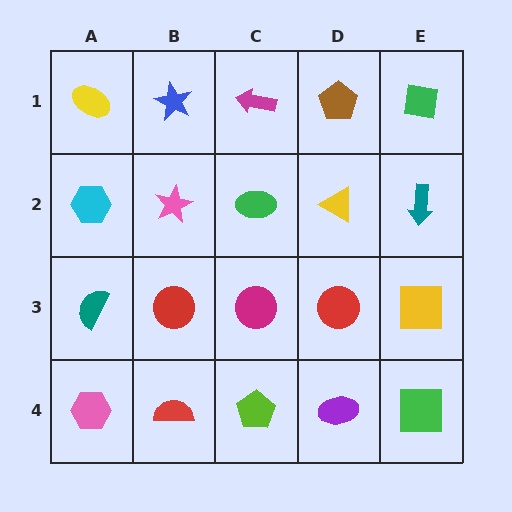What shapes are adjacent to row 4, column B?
A red circle (row 3, column B), a pink hexagon (row 4, column A), a lime pentagon (row 4, column C).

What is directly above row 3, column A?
A cyan hexagon.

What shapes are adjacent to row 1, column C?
A green ellipse (row 2, column C), a blue star (row 1, column B), a brown pentagon (row 1, column D).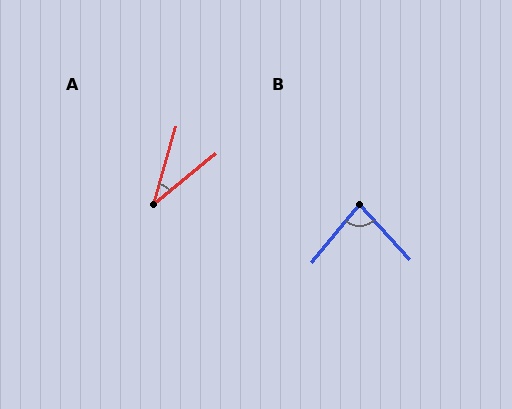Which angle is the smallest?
A, at approximately 35 degrees.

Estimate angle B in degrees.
Approximately 82 degrees.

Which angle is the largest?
B, at approximately 82 degrees.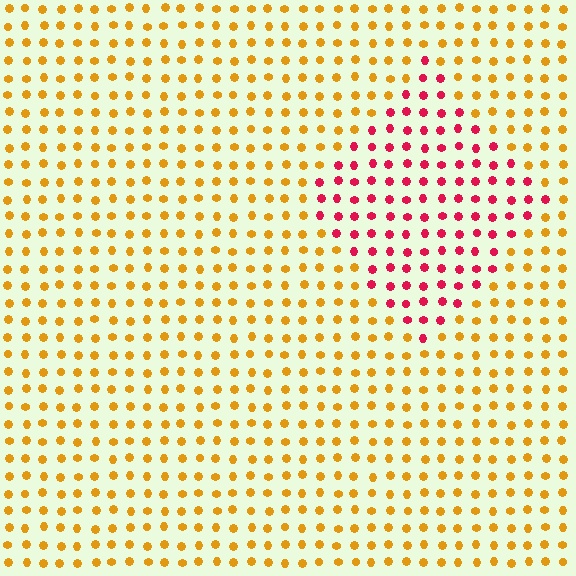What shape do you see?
I see a diamond.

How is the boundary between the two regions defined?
The boundary is defined purely by a slight shift in hue (about 57 degrees). Spacing, size, and orientation are identical on both sides.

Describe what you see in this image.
The image is filled with small orange elements in a uniform arrangement. A diamond-shaped region is visible where the elements are tinted to a slightly different hue, forming a subtle color boundary.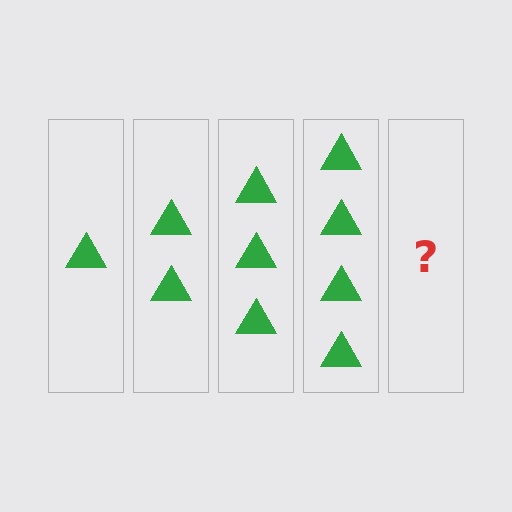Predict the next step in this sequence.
The next step is 5 triangles.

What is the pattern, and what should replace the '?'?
The pattern is that each step adds one more triangle. The '?' should be 5 triangles.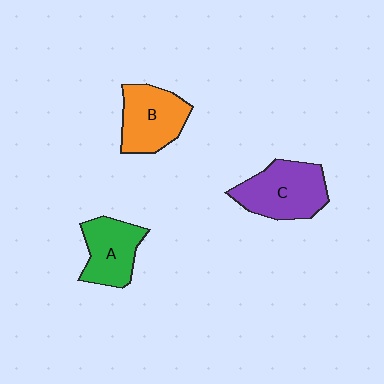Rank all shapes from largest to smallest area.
From largest to smallest: C (purple), B (orange), A (green).